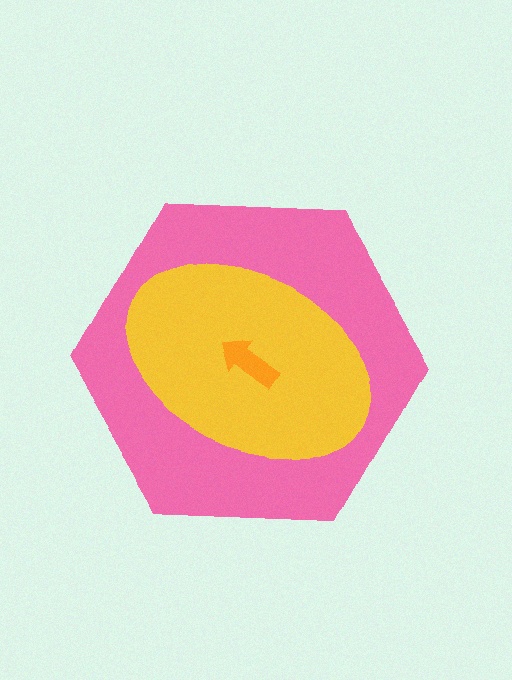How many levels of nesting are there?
3.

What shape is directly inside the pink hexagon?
The yellow ellipse.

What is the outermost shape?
The pink hexagon.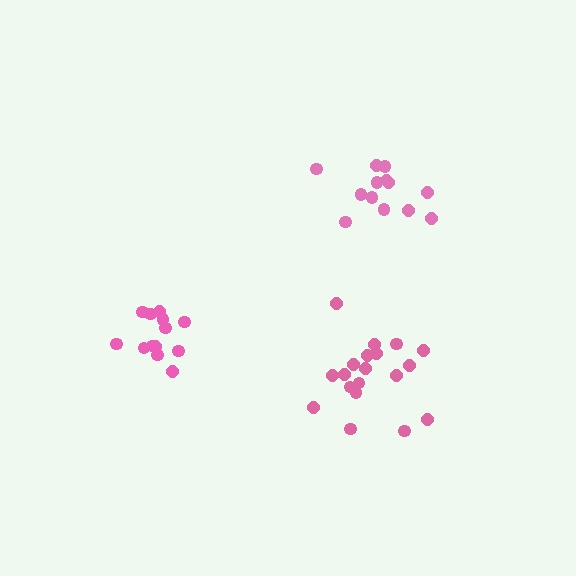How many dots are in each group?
Group 1: 19 dots, Group 2: 13 dots, Group 3: 13 dots (45 total).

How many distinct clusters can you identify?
There are 3 distinct clusters.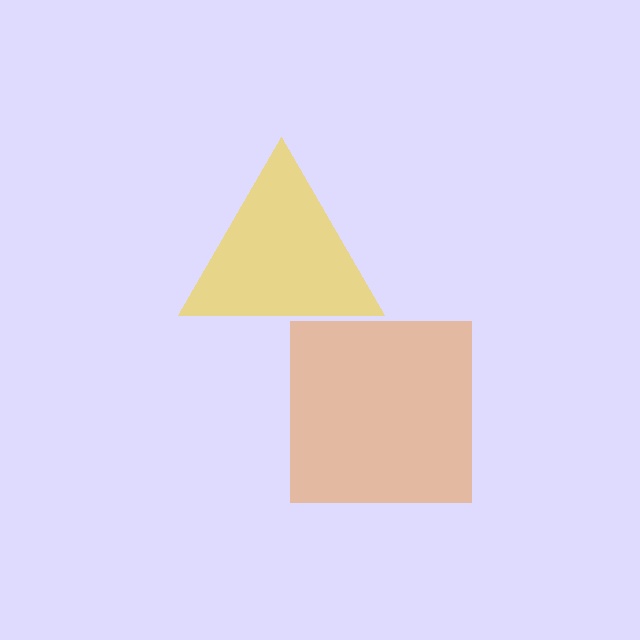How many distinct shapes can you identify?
There are 2 distinct shapes: a yellow triangle, an orange square.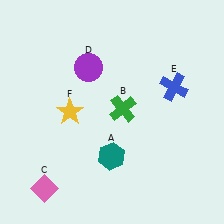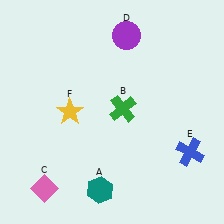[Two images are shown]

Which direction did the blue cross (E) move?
The blue cross (E) moved down.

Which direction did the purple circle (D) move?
The purple circle (D) moved right.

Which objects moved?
The objects that moved are: the teal hexagon (A), the purple circle (D), the blue cross (E).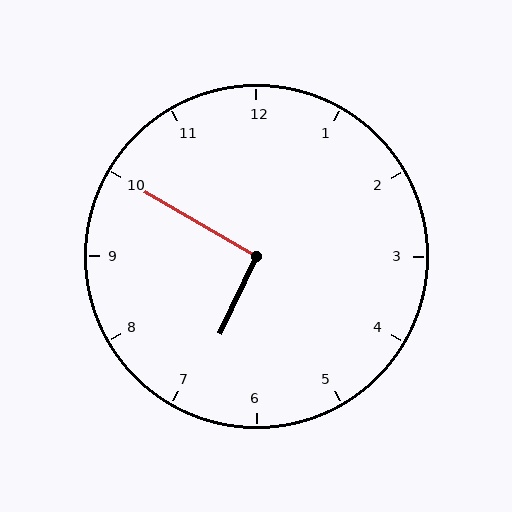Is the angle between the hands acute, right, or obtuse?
It is right.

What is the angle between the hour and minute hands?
Approximately 95 degrees.